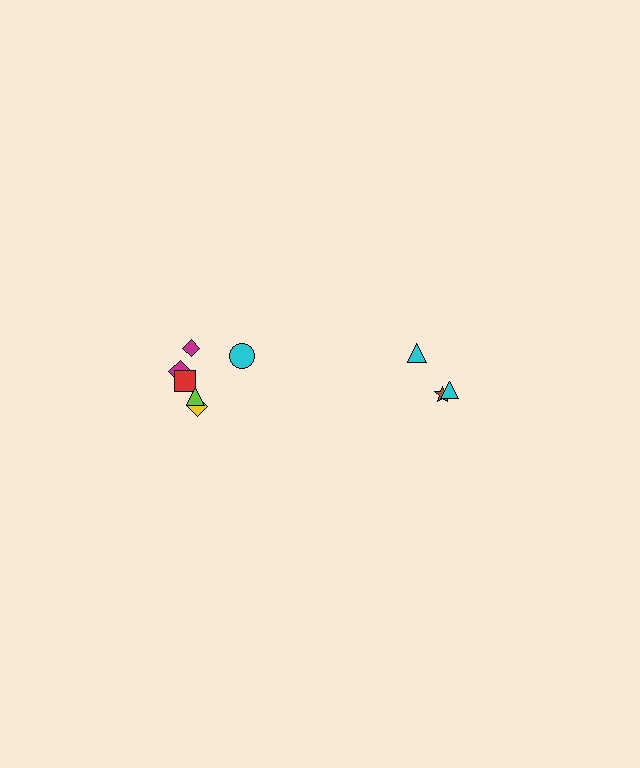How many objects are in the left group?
There are 6 objects.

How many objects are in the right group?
There are 3 objects.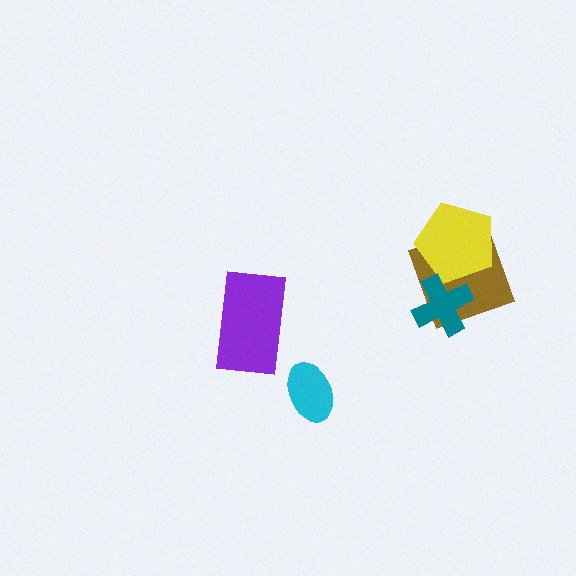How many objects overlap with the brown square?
2 objects overlap with the brown square.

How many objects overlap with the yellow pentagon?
2 objects overlap with the yellow pentagon.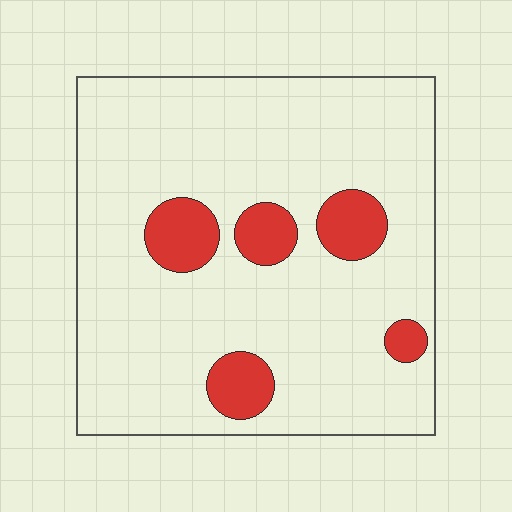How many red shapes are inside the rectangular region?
5.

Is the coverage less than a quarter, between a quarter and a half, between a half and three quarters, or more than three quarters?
Less than a quarter.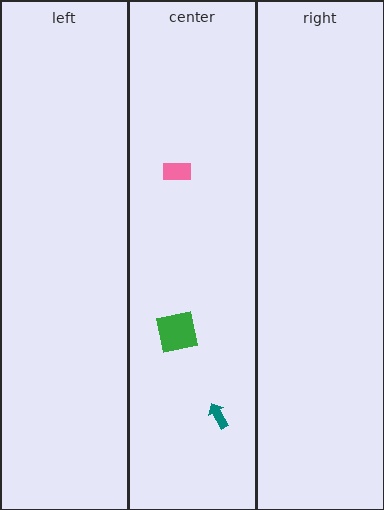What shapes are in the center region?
The green square, the pink rectangle, the teal arrow.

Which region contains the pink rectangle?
The center region.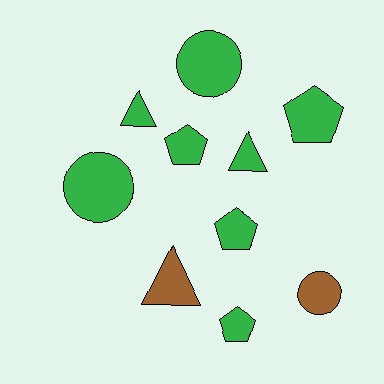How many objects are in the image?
There are 10 objects.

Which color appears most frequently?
Green, with 8 objects.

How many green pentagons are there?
There are 4 green pentagons.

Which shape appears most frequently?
Pentagon, with 4 objects.